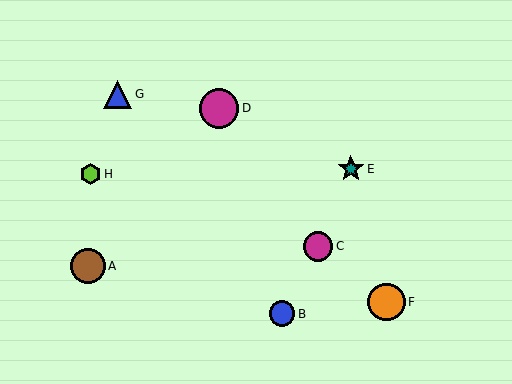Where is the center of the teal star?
The center of the teal star is at (351, 169).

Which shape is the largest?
The magenta circle (labeled D) is the largest.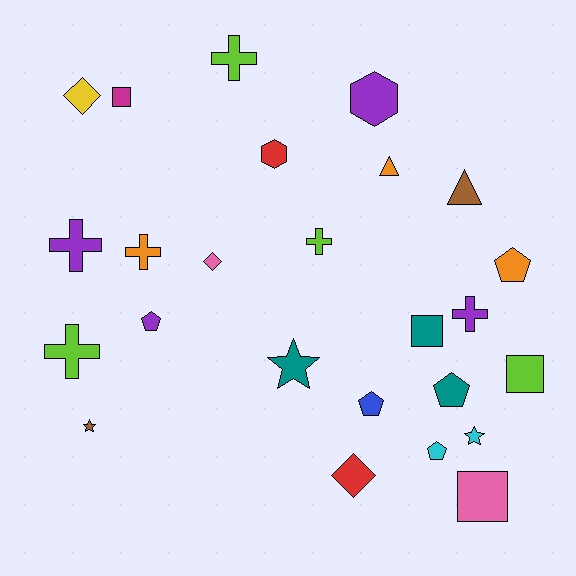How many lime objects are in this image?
There are 4 lime objects.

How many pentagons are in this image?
There are 5 pentagons.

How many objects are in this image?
There are 25 objects.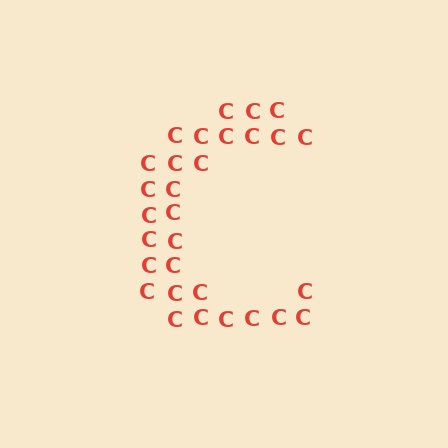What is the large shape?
The large shape is the letter C.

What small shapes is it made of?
It is made of small letter C's.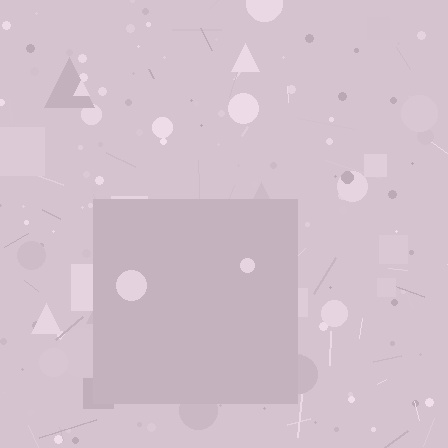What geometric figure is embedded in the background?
A square is embedded in the background.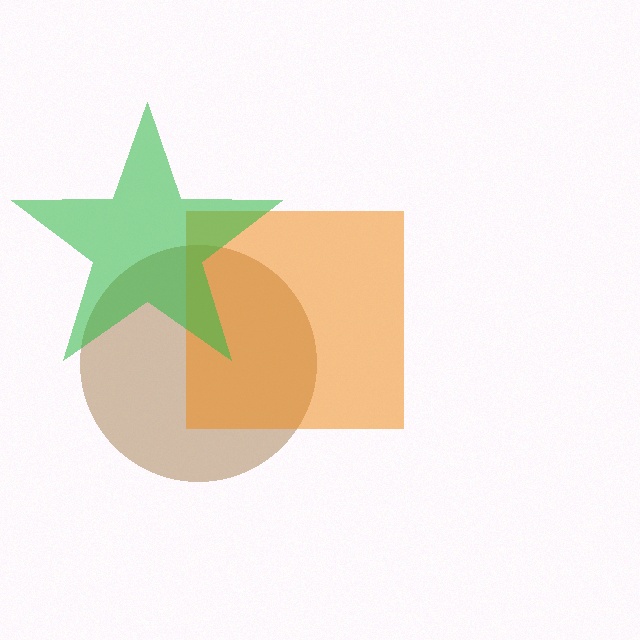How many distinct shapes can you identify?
There are 3 distinct shapes: a brown circle, an orange square, a green star.